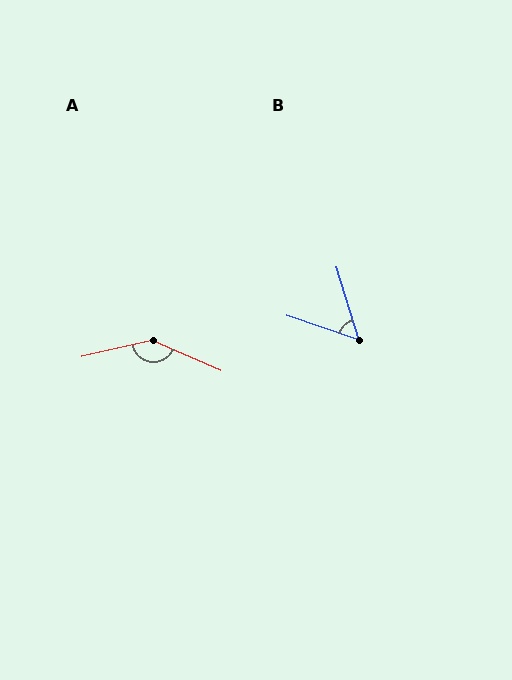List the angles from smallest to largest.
B (54°), A (144°).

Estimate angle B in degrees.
Approximately 54 degrees.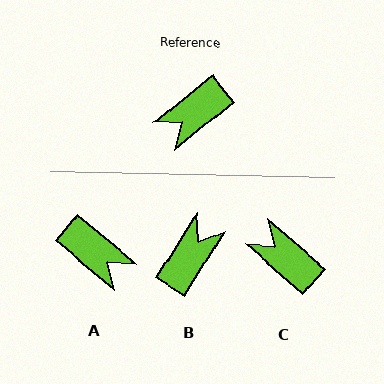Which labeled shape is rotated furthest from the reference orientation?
B, about 161 degrees away.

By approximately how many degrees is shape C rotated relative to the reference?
Approximately 80 degrees clockwise.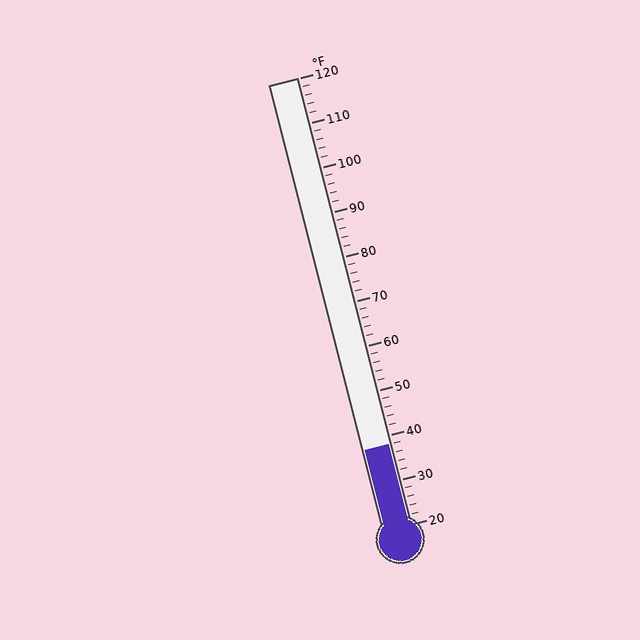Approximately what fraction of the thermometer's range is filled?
The thermometer is filled to approximately 20% of its range.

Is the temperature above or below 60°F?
The temperature is below 60°F.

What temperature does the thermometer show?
The thermometer shows approximately 38°F.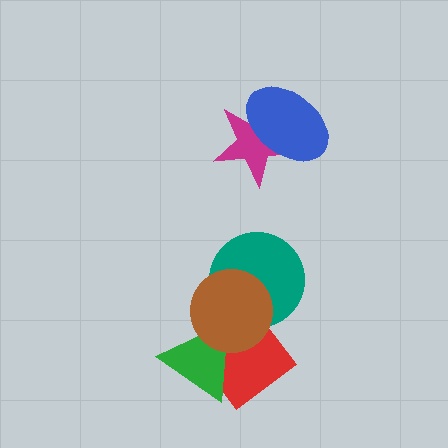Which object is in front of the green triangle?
The brown circle is in front of the green triangle.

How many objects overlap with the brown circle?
3 objects overlap with the brown circle.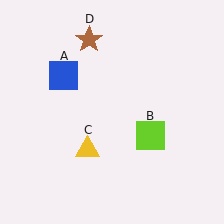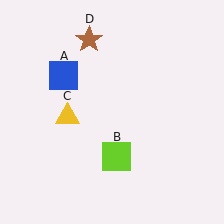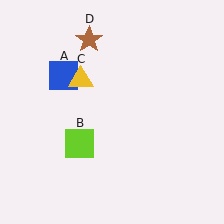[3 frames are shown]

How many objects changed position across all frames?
2 objects changed position: lime square (object B), yellow triangle (object C).